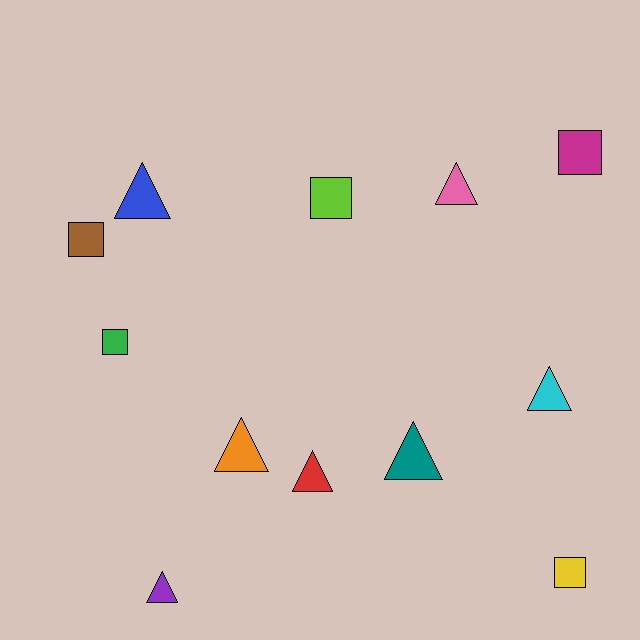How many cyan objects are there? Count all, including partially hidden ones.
There is 1 cyan object.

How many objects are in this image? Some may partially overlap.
There are 12 objects.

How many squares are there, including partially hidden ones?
There are 5 squares.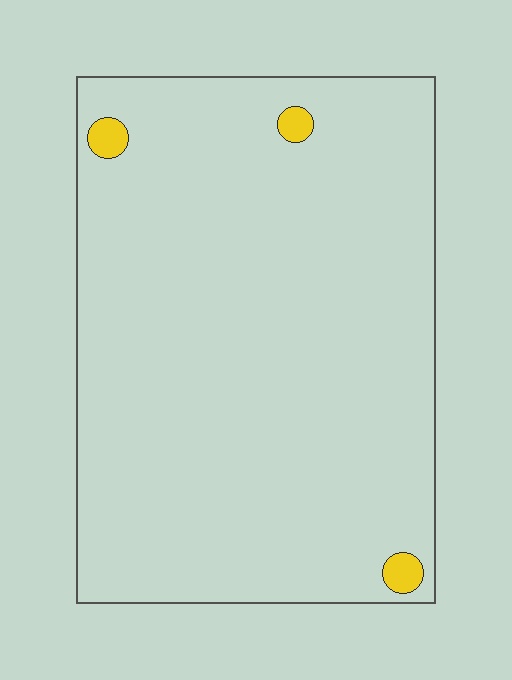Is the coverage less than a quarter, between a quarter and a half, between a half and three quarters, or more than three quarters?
Less than a quarter.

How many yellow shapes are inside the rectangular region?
3.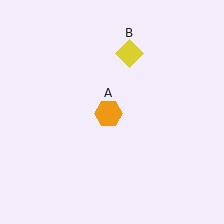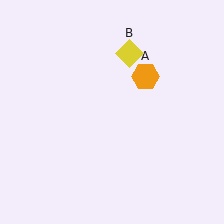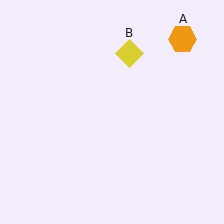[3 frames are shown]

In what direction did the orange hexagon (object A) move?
The orange hexagon (object A) moved up and to the right.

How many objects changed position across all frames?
1 object changed position: orange hexagon (object A).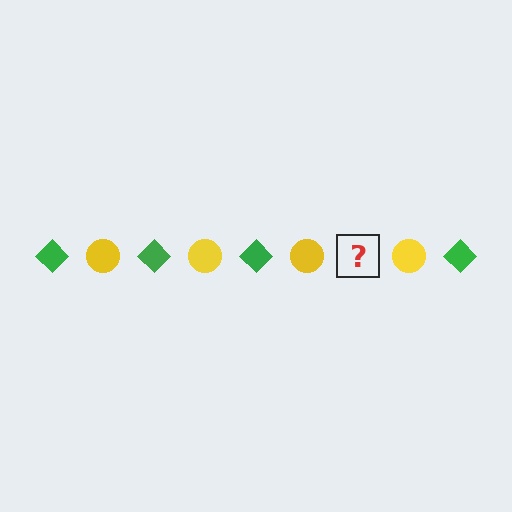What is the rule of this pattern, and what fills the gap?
The rule is that the pattern alternates between green diamond and yellow circle. The gap should be filled with a green diamond.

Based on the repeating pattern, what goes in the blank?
The blank should be a green diamond.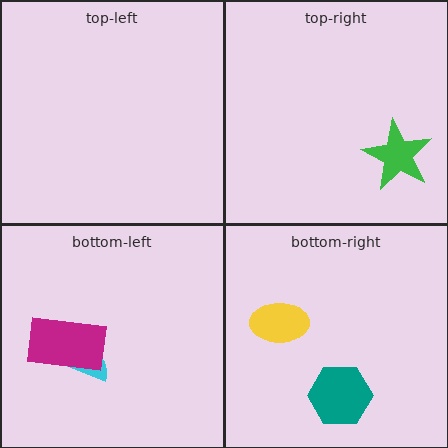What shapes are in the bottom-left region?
The cyan semicircle, the magenta rectangle.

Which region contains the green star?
The top-right region.